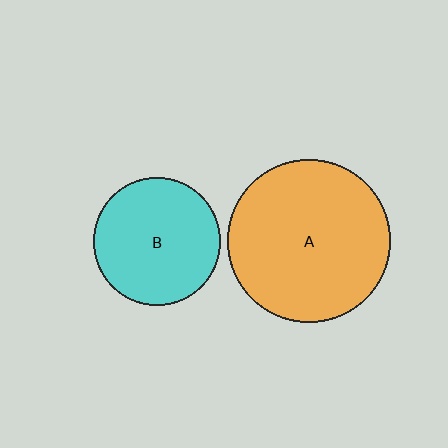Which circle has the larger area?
Circle A (orange).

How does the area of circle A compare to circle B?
Approximately 1.6 times.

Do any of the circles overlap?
No, none of the circles overlap.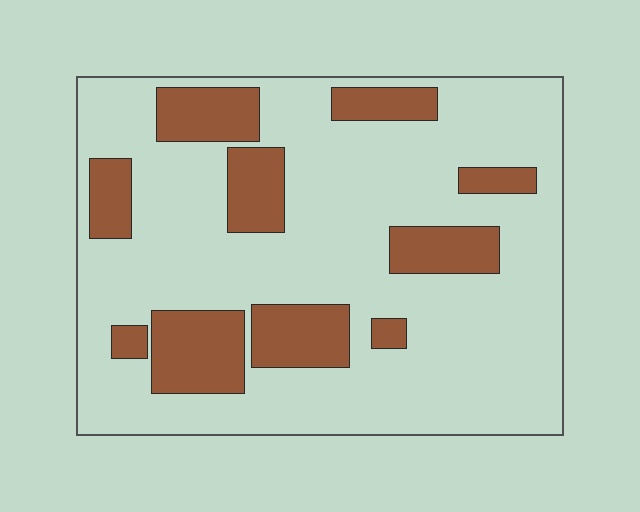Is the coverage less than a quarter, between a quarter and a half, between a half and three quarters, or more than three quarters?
Less than a quarter.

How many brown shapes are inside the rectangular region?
10.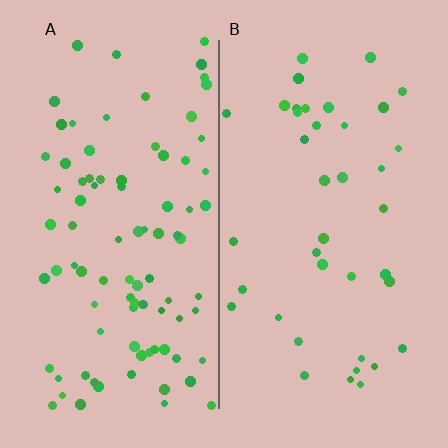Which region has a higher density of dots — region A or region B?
A (the left).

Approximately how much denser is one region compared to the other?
Approximately 2.3× — region A over region B.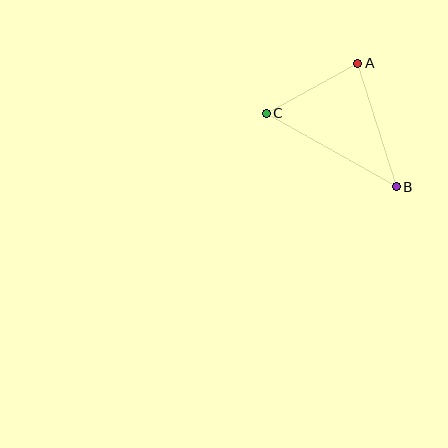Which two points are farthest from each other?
Points B and C are farthest from each other.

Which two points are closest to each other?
Points A and C are closest to each other.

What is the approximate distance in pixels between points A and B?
The distance between A and B is approximately 129 pixels.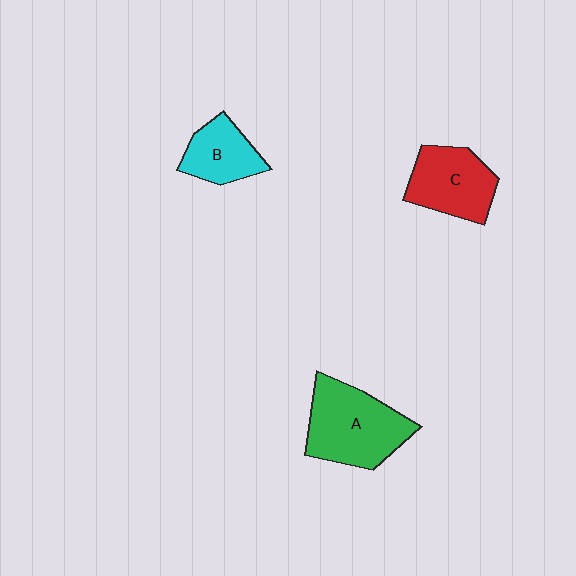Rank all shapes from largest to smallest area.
From largest to smallest: A (green), C (red), B (cyan).